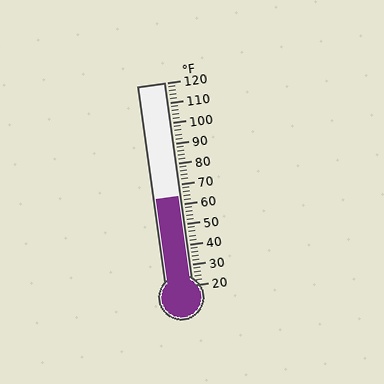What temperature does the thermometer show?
The thermometer shows approximately 64°F.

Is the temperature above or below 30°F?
The temperature is above 30°F.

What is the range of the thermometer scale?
The thermometer scale ranges from 20°F to 120°F.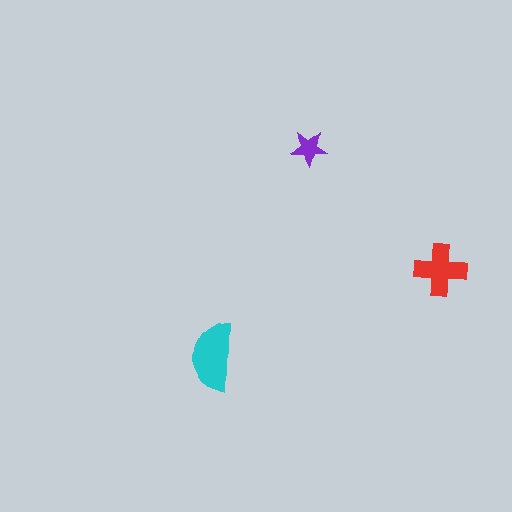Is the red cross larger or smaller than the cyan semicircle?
Smaller.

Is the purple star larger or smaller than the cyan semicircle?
Smaller.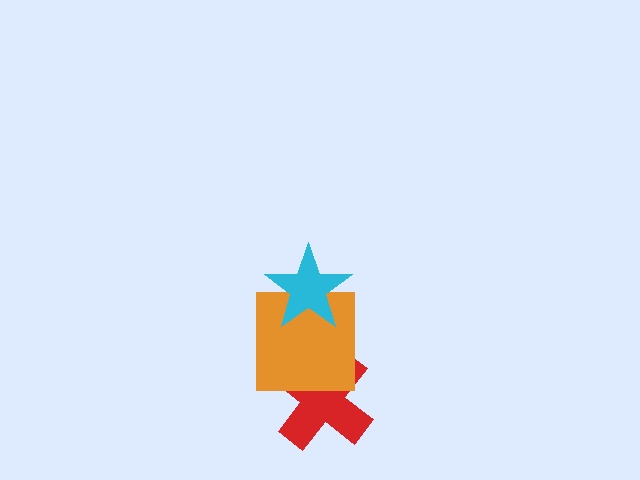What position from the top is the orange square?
The orange square is 2nd from the top.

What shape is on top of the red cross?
The orange square is on top of the red cross.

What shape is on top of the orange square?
The cyan star is on top of the orange square.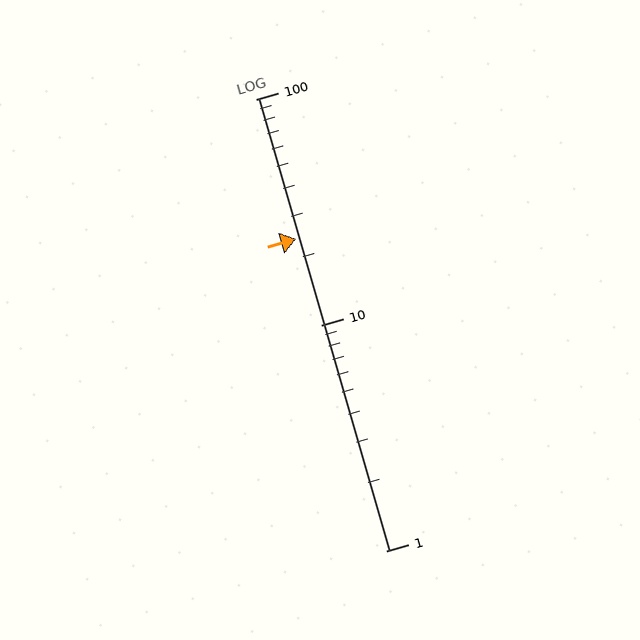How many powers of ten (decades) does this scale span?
The scale spans 2 decades, from 1 to 100.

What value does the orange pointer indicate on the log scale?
The pointer indicates approximately 24.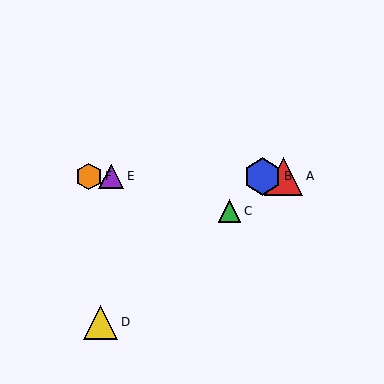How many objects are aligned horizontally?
4 objects (A, B, E, F) are aligned horizontally.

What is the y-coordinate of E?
Object E is at y≈176.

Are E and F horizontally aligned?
Yes, both are at y≈176.